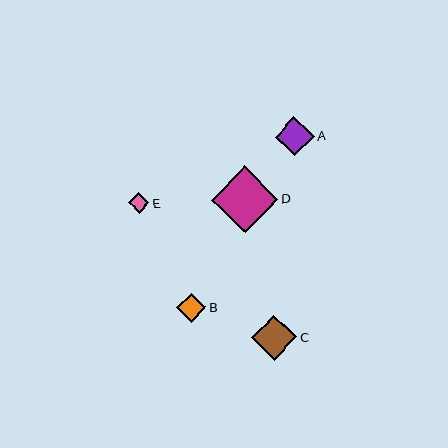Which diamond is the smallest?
Diamond E is the smallest with a size of approximately 20 pixels.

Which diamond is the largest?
Diamond D is the largest with a size of approximately 66 pixels.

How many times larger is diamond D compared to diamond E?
Diamond D is approximately 3.3 times the size of diamond E.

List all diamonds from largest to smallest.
From largest to smallest: D, C, A, B, E.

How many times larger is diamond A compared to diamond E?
Diamond A is approximately 1.9 times the size of diamond E.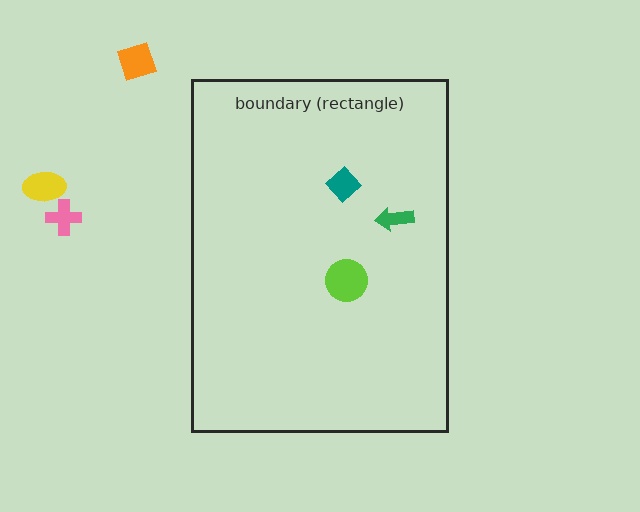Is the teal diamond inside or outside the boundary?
Inside.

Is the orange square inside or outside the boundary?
Outside.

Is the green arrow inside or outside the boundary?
Inside.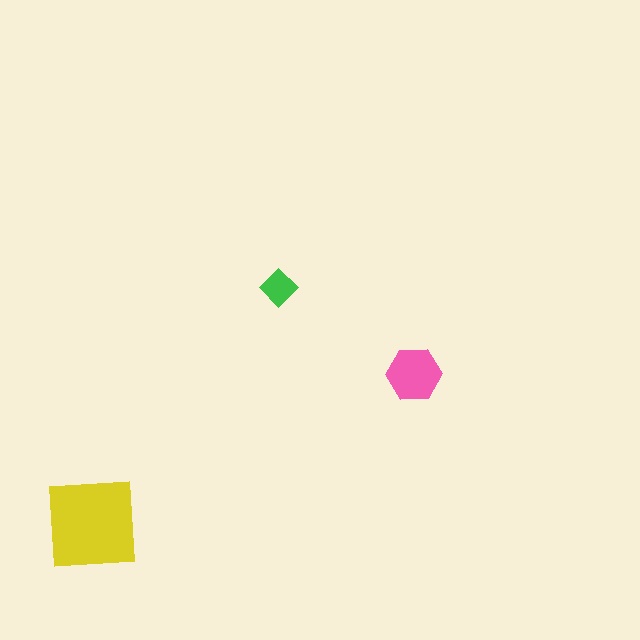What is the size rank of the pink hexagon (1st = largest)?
2nd.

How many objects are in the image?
There are 3 objects in the image.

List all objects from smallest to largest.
The green diamond, the pink hexagon, the yellow square.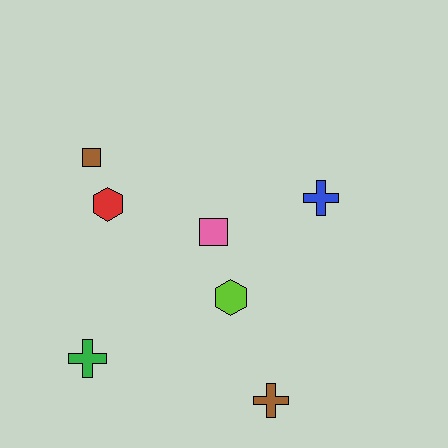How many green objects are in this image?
There is 1 green object.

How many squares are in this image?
There are 2 squares.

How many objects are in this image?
There are 7 objects.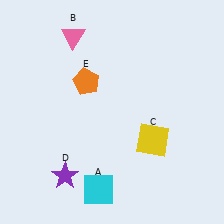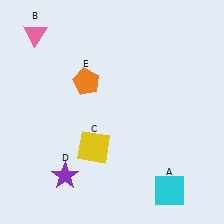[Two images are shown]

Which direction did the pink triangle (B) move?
The pink triangle (B) moved left.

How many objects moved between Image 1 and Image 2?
3 objects moved between the two images.